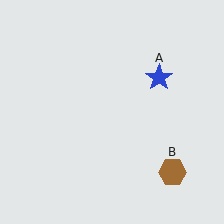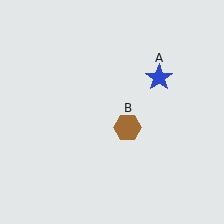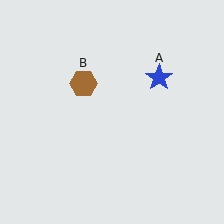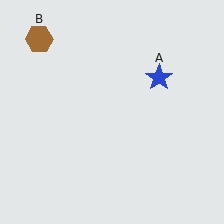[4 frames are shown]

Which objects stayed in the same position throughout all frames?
Blue star (object A) remained stationary.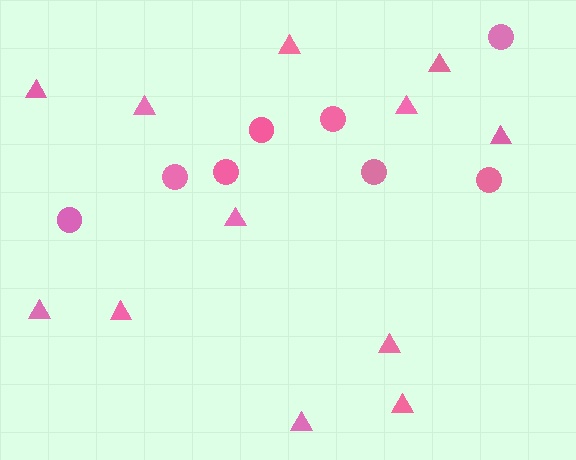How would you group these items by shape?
There are 2 groups: one group of triangles (12) and one group of circles (8).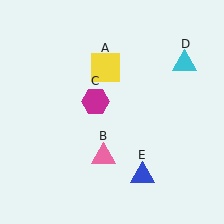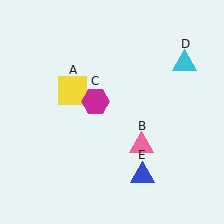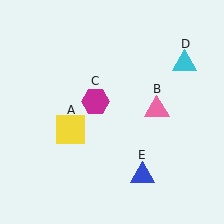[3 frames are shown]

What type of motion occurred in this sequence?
The yellow square (object A), pink triangle (object B) rotated counterclockwise around the center of the scene.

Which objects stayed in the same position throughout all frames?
Magenta hexagon (object C) and cyan triangle (object D) and blue triangle (object E) remained stationary.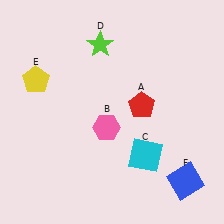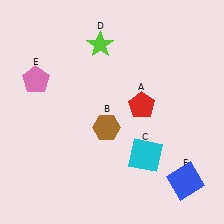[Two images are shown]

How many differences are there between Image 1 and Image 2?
There are 2 differences between the two images.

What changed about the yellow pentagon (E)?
In Image 1, E is yellow. In Image 2, it changed to pink.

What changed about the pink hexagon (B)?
In Image 1, B is pink. In Image 2, it changed to brown.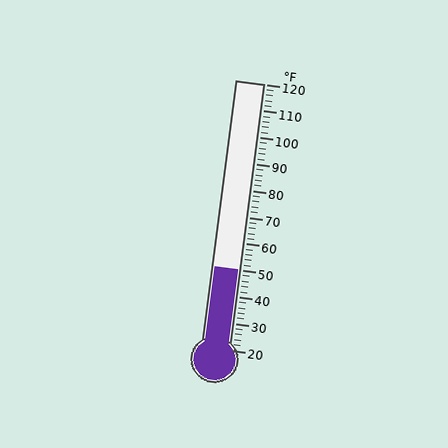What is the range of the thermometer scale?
The thermometer scale ranges from 20°F to 120°F.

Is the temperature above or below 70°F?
The temperature is below 70°F.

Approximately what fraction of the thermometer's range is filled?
The thermometer is filled to approximately 30% of its range.